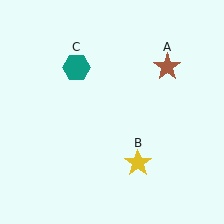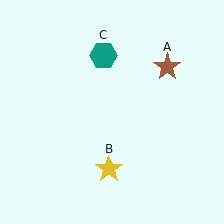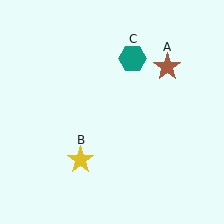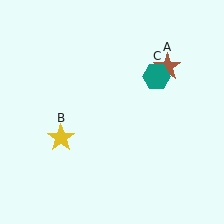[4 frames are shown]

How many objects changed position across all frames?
2 objects changed position: yellow star (object B), teal hexagon (object C).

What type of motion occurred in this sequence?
The yellow star (object B), teal hexagon (object C) rotated clockwise around the center of the scene.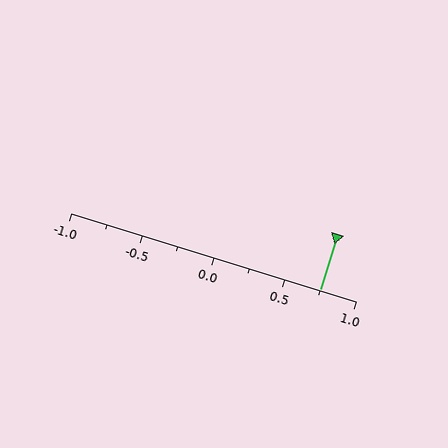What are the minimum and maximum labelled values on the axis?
The axis runs from -1.0 to 1.0.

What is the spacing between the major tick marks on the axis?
The major ticks are spaced 0.5 apart.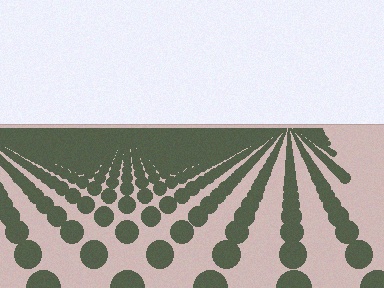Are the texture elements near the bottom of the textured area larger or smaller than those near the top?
Larger. Near the bottom, elements are closer to the viewer and appear at a bigger on-screen size.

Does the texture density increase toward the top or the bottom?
Density increases toward the top.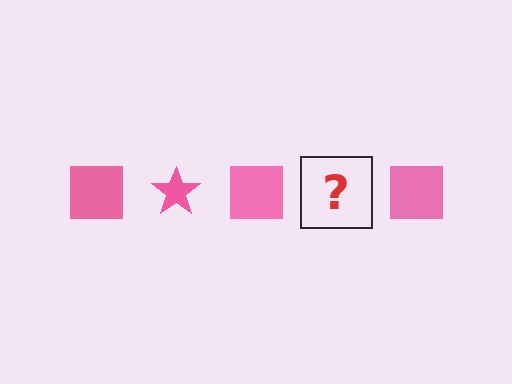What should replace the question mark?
The question mark should be replaced with a pink star.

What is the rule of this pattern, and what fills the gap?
The rule is that the pattern cycles through square, star shapes in pink. The gap should be filled with a pink star.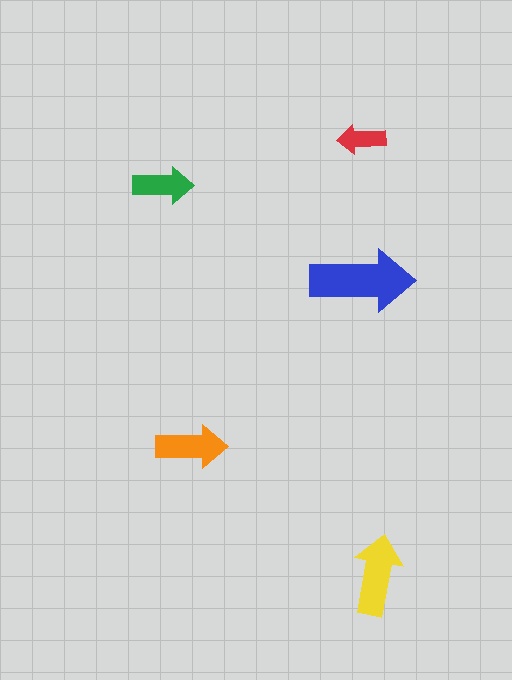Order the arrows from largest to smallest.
the blue one, the yellow one, the orange one, the green one, the red one.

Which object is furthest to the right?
The yellow arrow is rightmost.